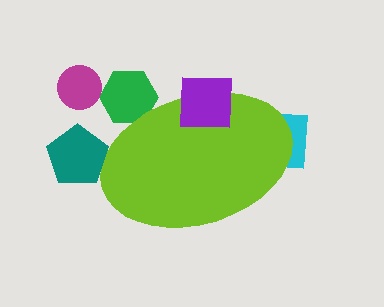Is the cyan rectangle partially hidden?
Yes, the cyan rectangle is partially hidden behind the lime ellipse.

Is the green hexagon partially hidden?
Yes, the green hexagon is partially hidden behind the lime ellipse.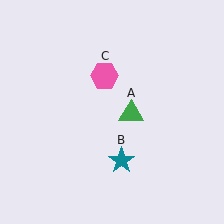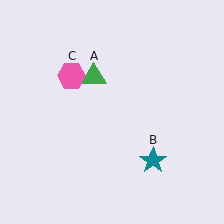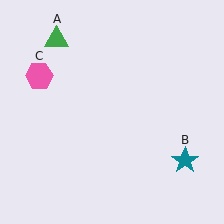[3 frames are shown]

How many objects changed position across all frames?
3 objects changed position: green triangle (object A), teal star (object B), pink hexagon (object C).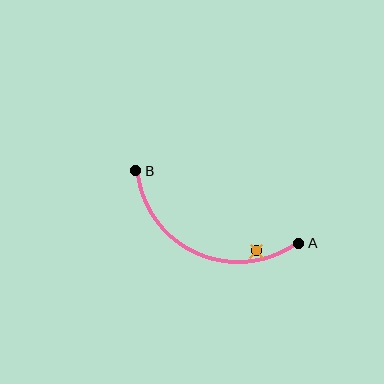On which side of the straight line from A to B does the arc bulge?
The arc bulges below the straight line connecting A and B.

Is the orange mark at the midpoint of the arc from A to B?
No — the orange mark does not lie on the arc at all. It sits slightly inside the curve.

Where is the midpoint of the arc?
The arc midpoint is the point on the curve farthest from the straight line joining A and B. It sits below that line.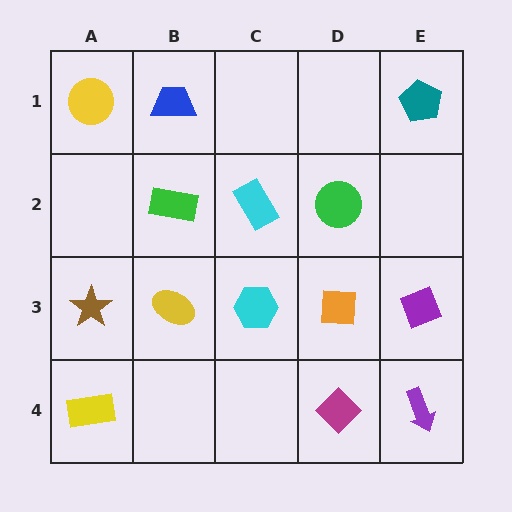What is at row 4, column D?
A magenta diamond.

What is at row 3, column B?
A yellow ellipse.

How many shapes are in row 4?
3 shapes.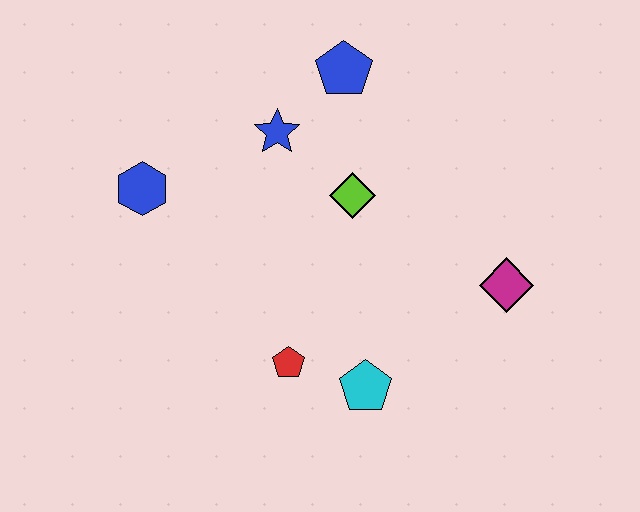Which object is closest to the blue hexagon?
The blue star is closest to the blue hexagon.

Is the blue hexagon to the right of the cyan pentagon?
No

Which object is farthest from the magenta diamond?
The blue hexagon is farthest from the magenta diamond.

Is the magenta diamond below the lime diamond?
Yes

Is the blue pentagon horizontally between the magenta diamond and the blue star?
Yes